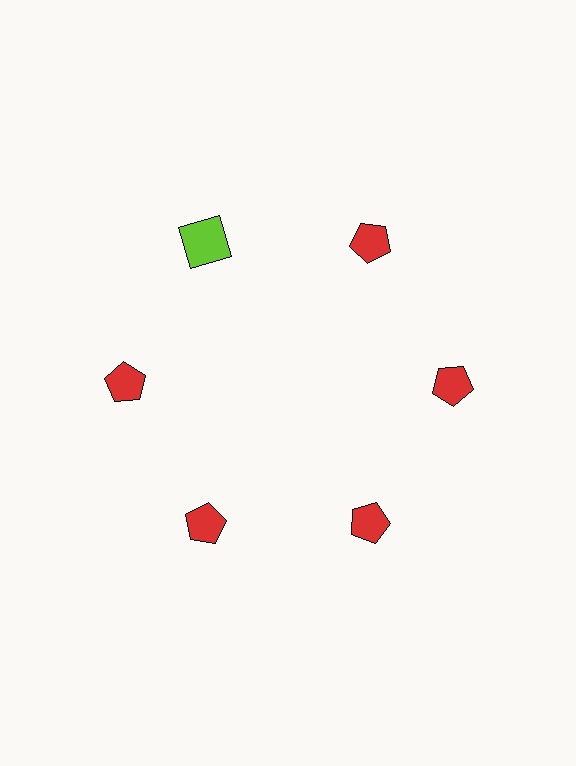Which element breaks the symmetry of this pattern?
The lime square at roughly the 11 o'clock position breaks the symmetry. All other shapes are red pentagons.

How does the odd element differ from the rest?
It differs in both color (lime instead of red) and shape (square instead of pentagon).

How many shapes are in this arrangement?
There are 6 shapes arranged in a ring pattern.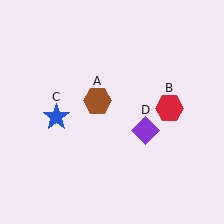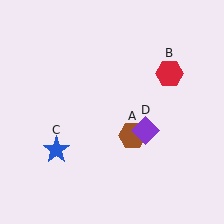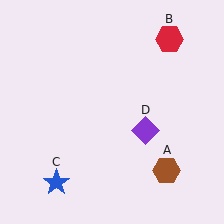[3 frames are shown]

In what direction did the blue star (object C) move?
The blue star (object C) moved down.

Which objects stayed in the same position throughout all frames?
Purple diamond (object D) remained stationary.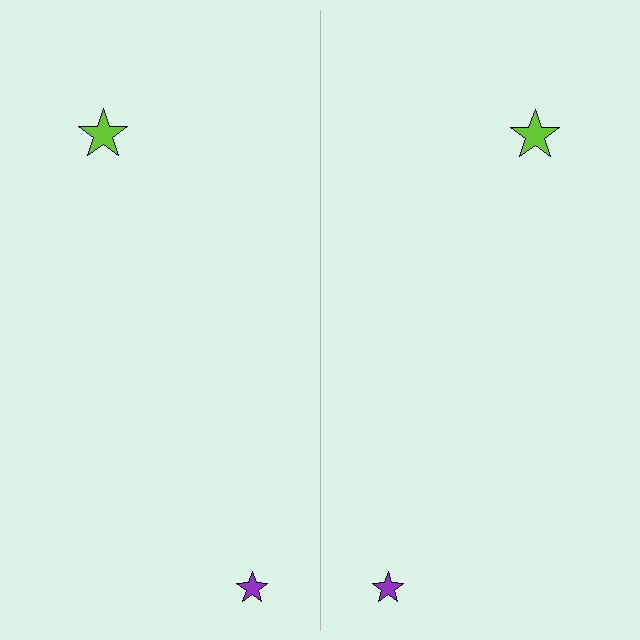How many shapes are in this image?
There are 4 shapes in this image.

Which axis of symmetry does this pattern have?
The pattern has a vertical axis of symmetry running through the center of the image.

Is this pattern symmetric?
Yes, this pattern has bilateral (reflection) symmetry.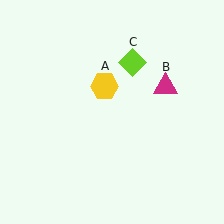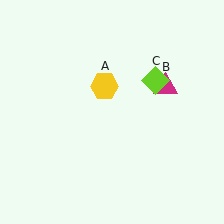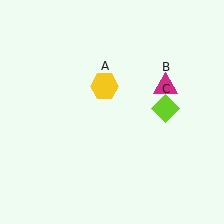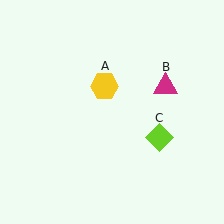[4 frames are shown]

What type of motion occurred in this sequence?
The lime diamond (object C) rotated clockwise around the center of the scene.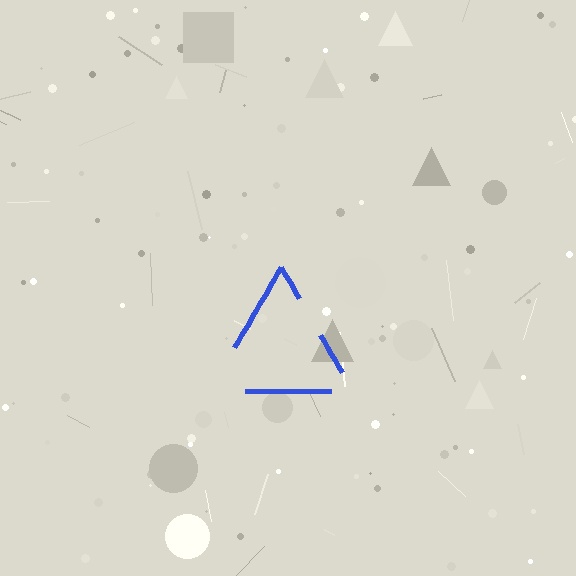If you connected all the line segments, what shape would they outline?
They would outline a triangle.